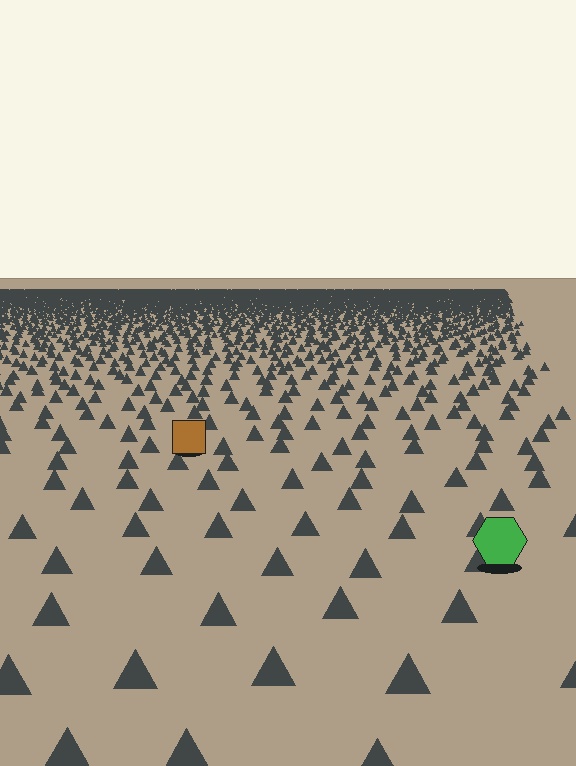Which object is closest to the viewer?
The green hexagon is closest. The texture marks near it are larger and more spread out.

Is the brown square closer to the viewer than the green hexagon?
No. The green hexagon is closer — you can tell from the texture gradient: the ground texture is coarser near it.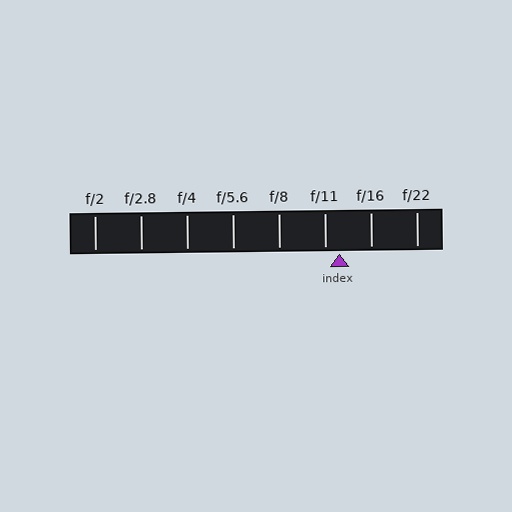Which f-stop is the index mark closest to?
The index mark is closest to f/11.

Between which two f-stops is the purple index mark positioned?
The index mark is between f/11 and f/16.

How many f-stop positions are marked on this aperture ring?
There are 8 f-stop positions marked.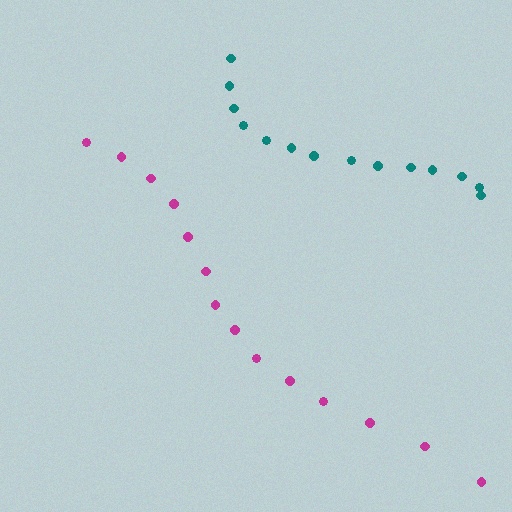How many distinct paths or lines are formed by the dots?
There are 2 distinct paths.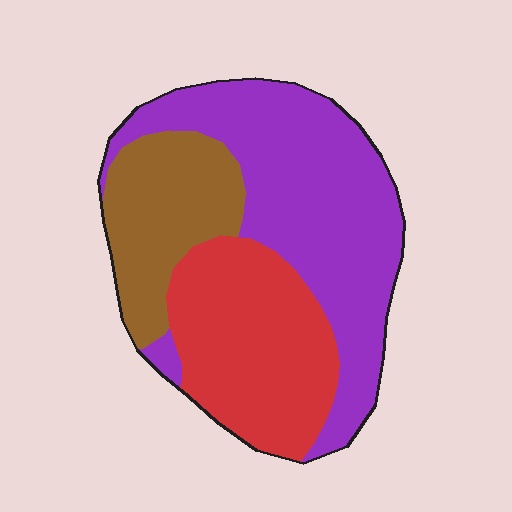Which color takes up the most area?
Purple, at roughly 45%.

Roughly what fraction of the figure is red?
Red covers around 30% of the figure.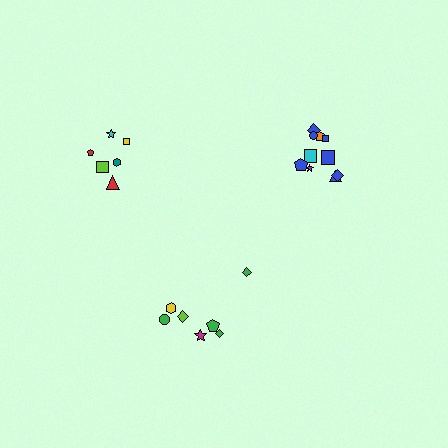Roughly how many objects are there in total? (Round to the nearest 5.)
Roughly 25 objects in total.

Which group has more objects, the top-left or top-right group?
The top-right group.